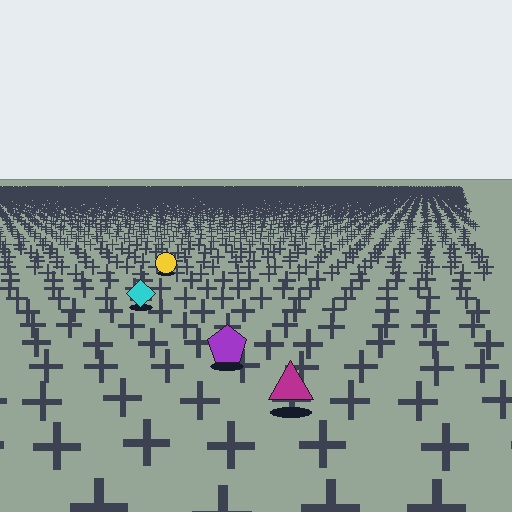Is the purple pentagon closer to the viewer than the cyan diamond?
Yes. The purple pentagon is closer — you can tell from the texture gradient: the ground texture is coarser near it.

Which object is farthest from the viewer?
The yellow circle is farthest from the viewer. It appears smaller and the ground texture around it is denser.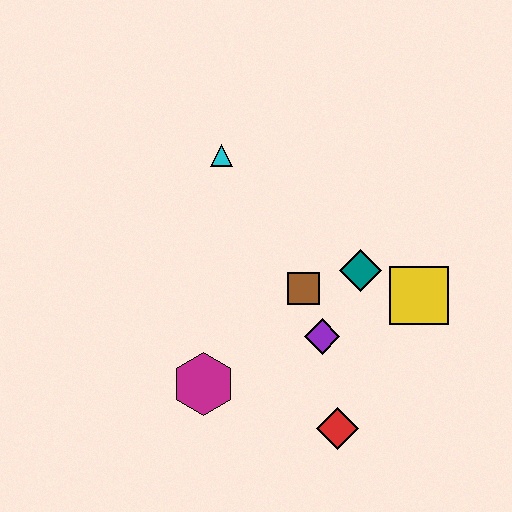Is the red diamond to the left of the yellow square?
Yes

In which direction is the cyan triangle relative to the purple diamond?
The cyan triangle is above the purple diamond.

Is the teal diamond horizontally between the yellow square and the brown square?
Yes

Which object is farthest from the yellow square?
The cyan triangle is farthest from the yellow square.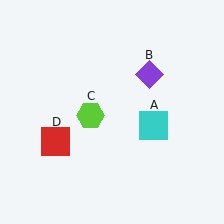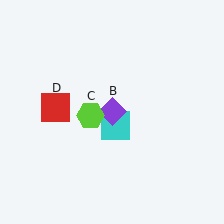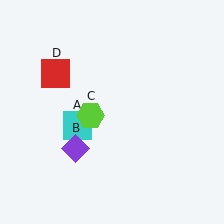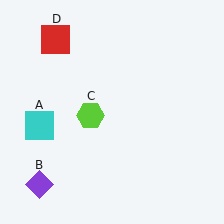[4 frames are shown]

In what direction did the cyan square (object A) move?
The cyan square (object A) moved left.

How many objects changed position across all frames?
3 objects changed position: cyan square (object A), purple diamond (object B), red square (object D).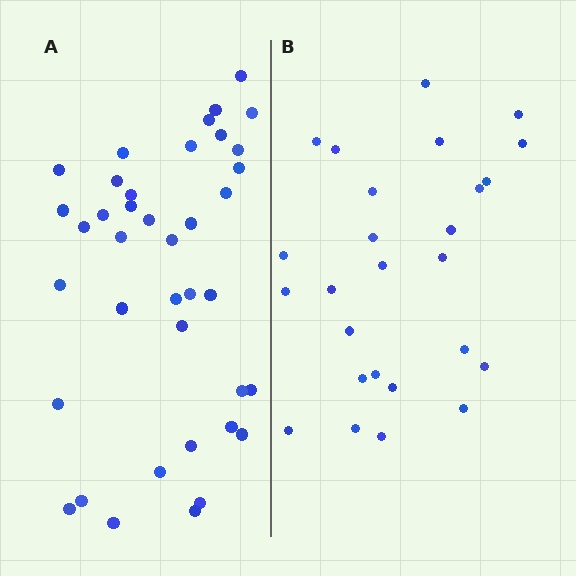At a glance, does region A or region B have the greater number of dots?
Region A (the left region) has more dots.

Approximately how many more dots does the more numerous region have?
Region A has approximately 15 more dots than region B.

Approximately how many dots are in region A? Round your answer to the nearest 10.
About 40 dots. (The exact count is 39, which rounds to 40.)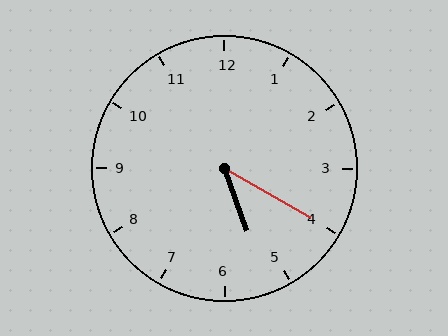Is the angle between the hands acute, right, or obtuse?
It is acute.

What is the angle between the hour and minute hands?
Approximately 40 degrees.